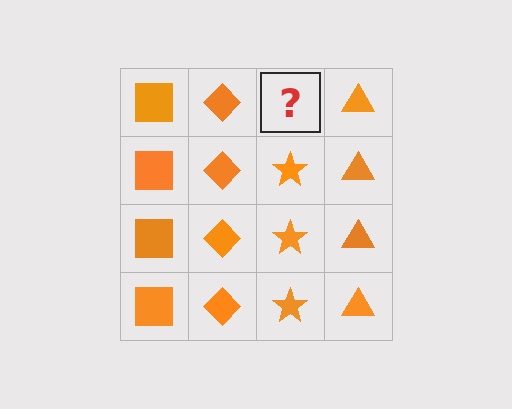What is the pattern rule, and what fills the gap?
The rule is that each column has a consistent shape. The gap should be filled with an orange star.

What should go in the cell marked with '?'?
The missing cell should contain an orange star.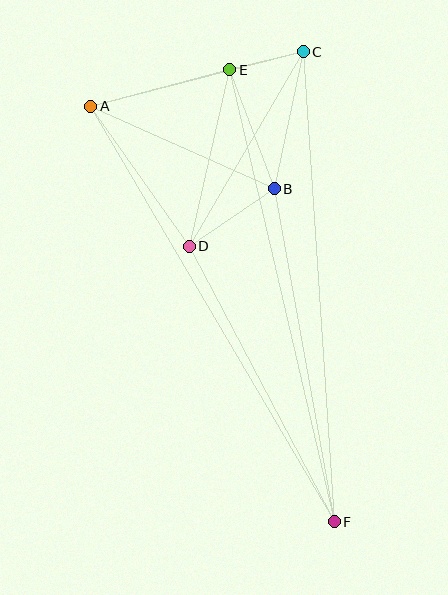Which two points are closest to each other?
Points C and E are closest to each other.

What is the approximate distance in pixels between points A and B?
The distance between A and B is approximately 201 pixels.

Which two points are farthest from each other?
Points A and F are farthest from each other.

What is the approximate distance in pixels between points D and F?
The distance between D and F is approximately 312 pixels.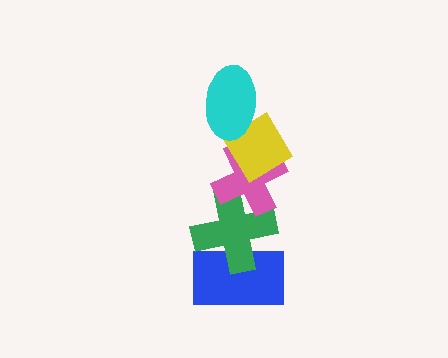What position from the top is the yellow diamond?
The yellow diamond is 2nd from the top.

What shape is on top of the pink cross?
The yellow diamond is on top of the pink cross.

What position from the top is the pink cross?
The pink cross is 3rd from the top.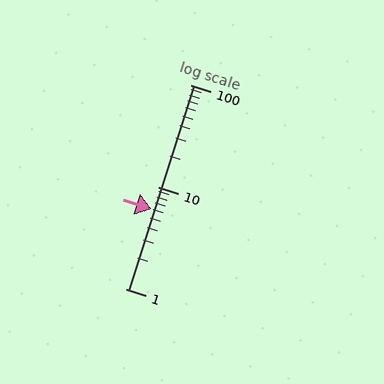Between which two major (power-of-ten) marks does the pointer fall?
The pointer is between 1 and 10.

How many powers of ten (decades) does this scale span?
The scale spans 2 decades, from 1 to 100.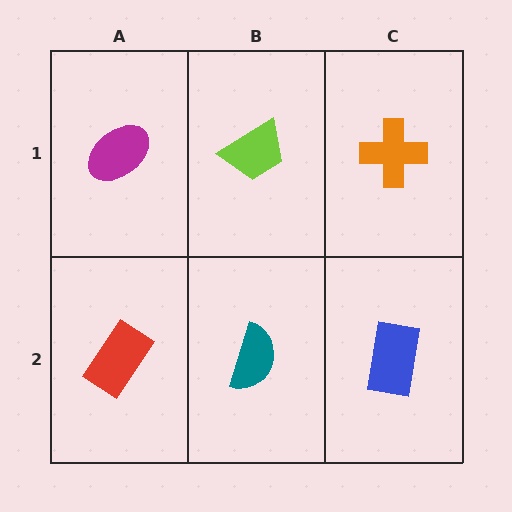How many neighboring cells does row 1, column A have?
2.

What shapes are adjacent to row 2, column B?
A lime trapezoid (row 1, column B), a red rectangle (row 2, column A), a blue rectangle (row 2, column C).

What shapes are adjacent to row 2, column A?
A magenta ellipse (row 1, column A), a teal semicircle (row 2, column B).